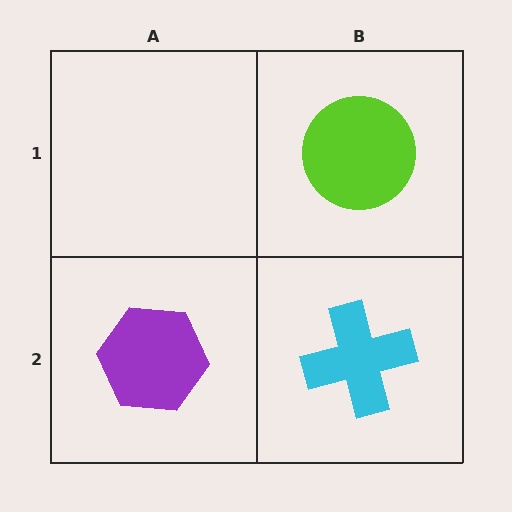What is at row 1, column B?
A lime circle.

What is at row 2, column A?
A purple hexagon.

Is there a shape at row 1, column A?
No, that cell is empty.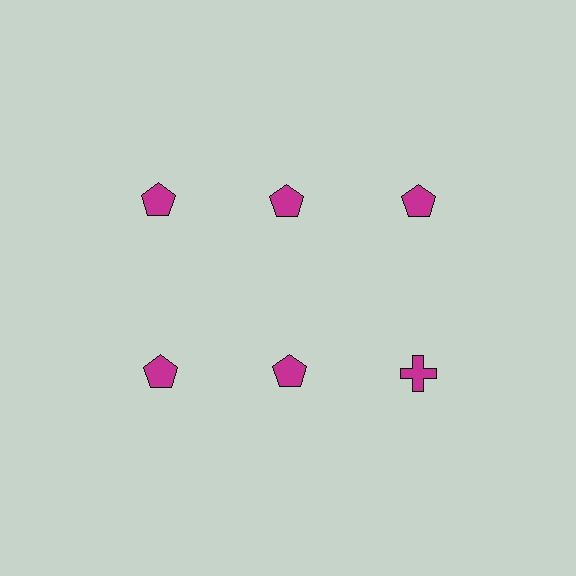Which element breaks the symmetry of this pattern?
The magenta cross in the second row, center column breaks the symmetry. All other shapes are magenta pentagons.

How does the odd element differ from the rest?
It has a different shape: cross instead of pentagon.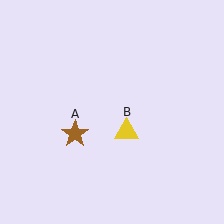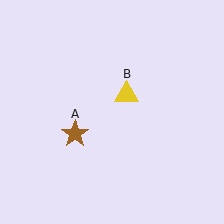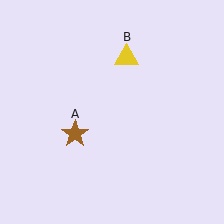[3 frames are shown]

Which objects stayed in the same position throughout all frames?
Brown star (object A) remained stationary.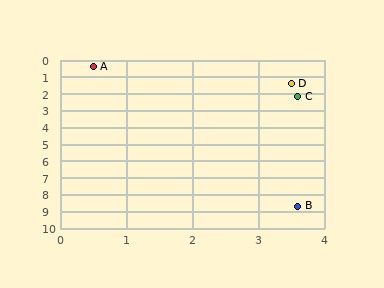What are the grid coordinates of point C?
Point C is at approximately (3.6, 2.2).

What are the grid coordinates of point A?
Point A is at approximately (0.5, 0.4).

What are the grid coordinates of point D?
Point D is at approximately (3.5, 1.4).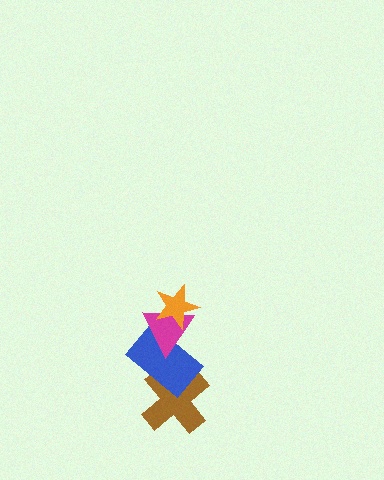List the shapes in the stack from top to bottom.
From top to bottom: the orange star, the magenta triangle, the blue rectangle, the brown cross.